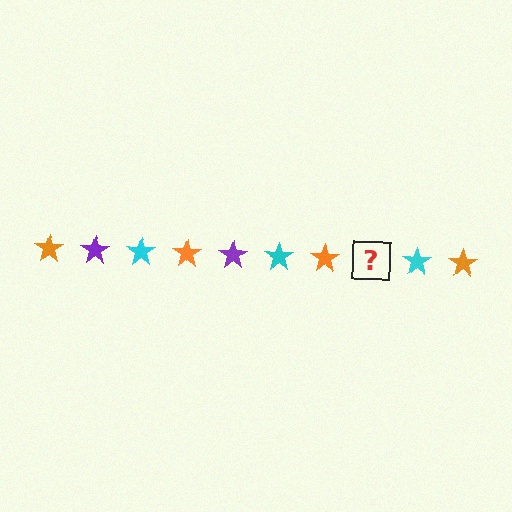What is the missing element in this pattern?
The missing element is a purple star.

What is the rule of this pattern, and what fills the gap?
The rule is that the pattern cycles through orange, purple, cyan stars. The gap should be filled with a purple star.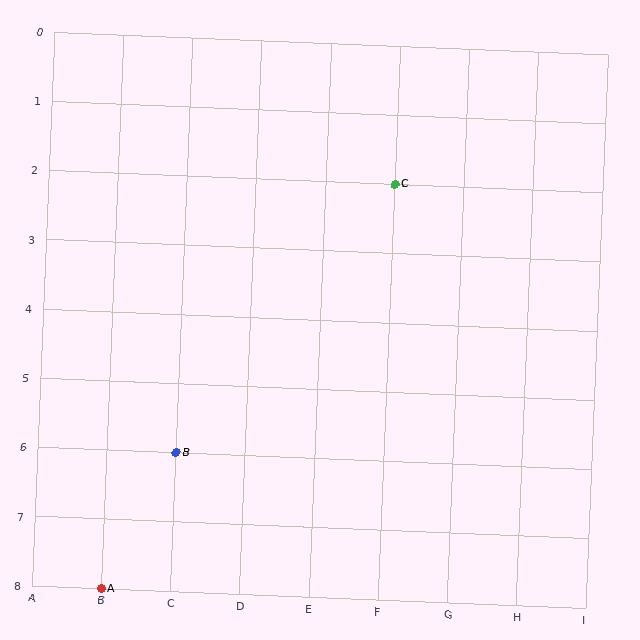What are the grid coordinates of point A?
Point A is at grid coordinates (B, 8).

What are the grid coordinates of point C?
Point C is at grid coordinates (F, 2).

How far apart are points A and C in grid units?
Points A and C are 4 columns and 6 rows apart (about 7.2 grid units diagonally).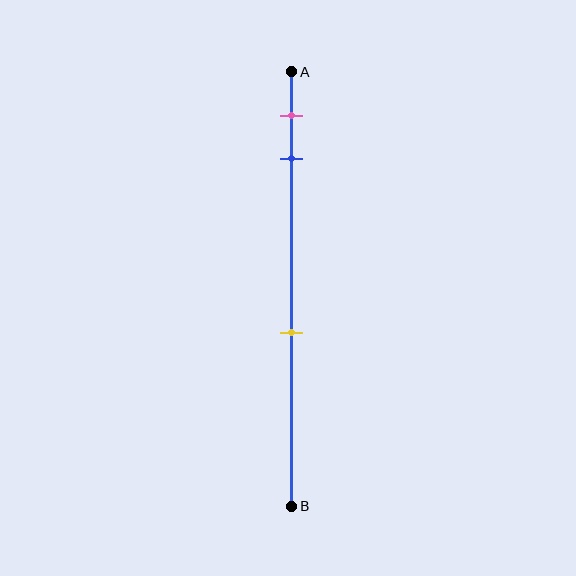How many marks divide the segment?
There are 3 marks dividing the segment.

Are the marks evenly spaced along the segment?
No, the marks are not evenly spaced.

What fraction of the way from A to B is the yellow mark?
The yellow mark is approximately 60% (0.6) of the way from A to B.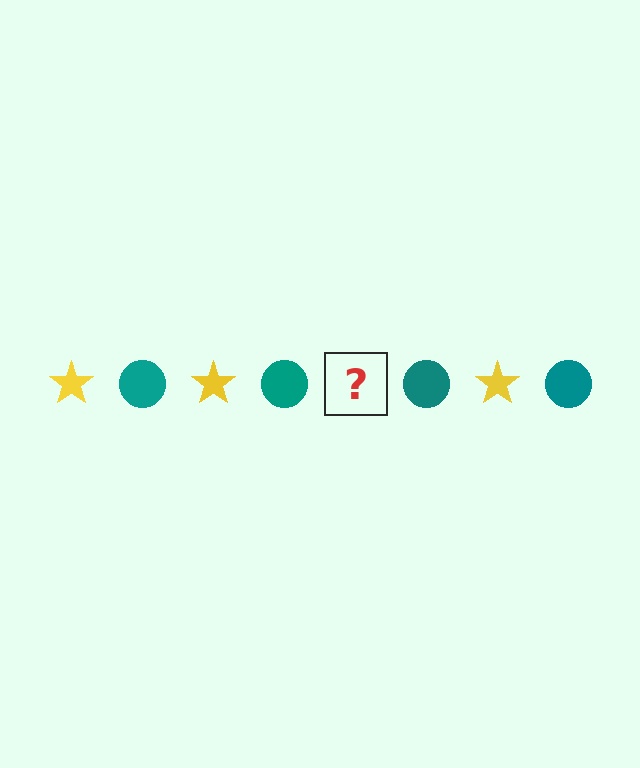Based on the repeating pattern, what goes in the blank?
The blank should be a yellow star.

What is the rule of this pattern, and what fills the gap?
The rule is that the pattern alternates between yellow star and teal circle. The gap should be filled with a yellow star.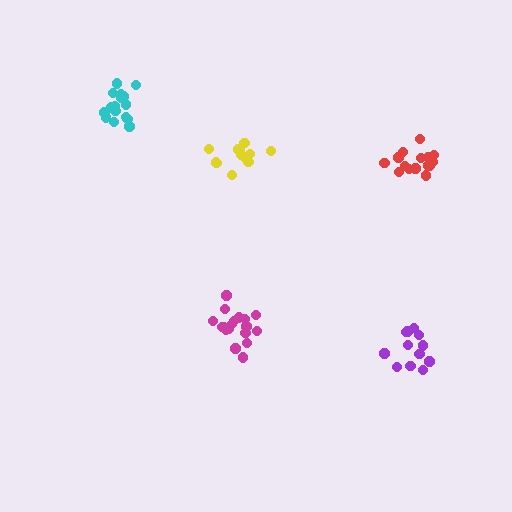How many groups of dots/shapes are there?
There are 5 groups.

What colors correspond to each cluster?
The clusters are colored: purple, magenta, red, yellow, cyan.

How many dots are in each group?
Group 1: 12 dots, Group 2: 18 dots, Group 3: 16 dots, Group 4: 12 dots, Group 5: 16 dots (74 total).